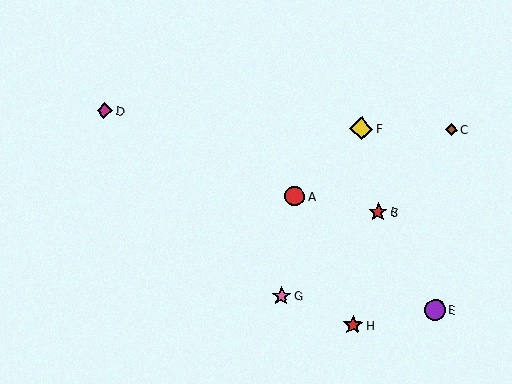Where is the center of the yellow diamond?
The center of the yellow diamond is at (361, 129).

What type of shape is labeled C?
Shape C is a brown diamond.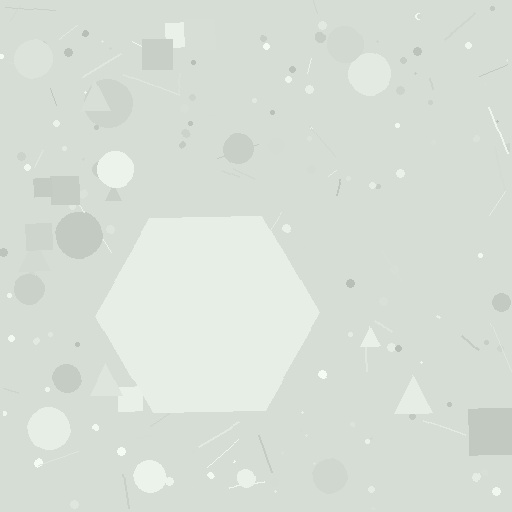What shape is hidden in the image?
A hexagon is hidden in the image.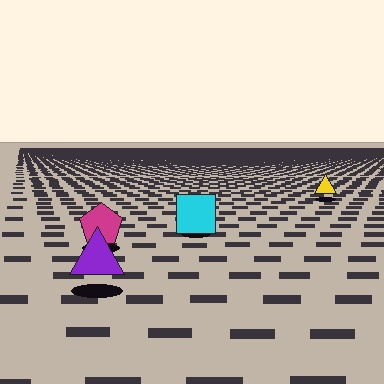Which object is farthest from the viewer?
The yellow triangle is farthest from the viewer. It appears smaller and the ground texture around it is denser.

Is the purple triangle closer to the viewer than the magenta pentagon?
Yes. The purple triangle is closer — you can tell from the texture gradient: the ground texture is coarser near it.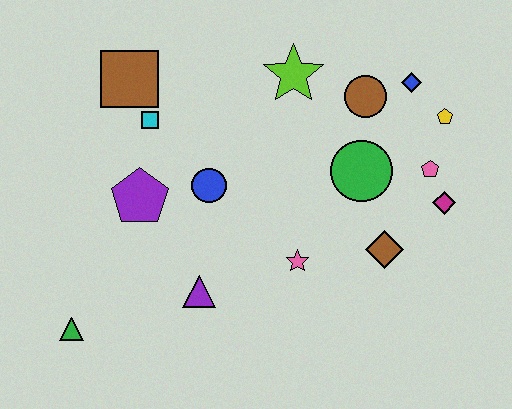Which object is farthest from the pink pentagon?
The green triangle is farthest from the pink pentagon.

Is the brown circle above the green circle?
Yes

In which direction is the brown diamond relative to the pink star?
The brown diamond is to the right of the pink star.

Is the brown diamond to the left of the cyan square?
No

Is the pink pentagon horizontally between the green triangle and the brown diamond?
No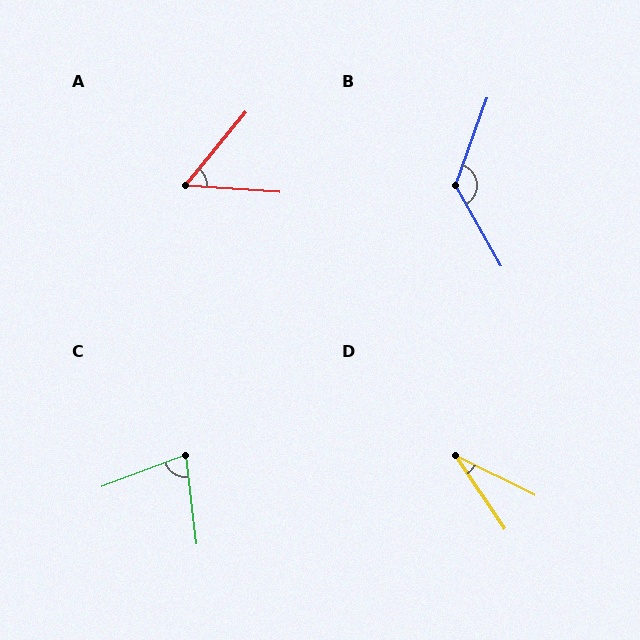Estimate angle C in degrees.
Approximately 76 degrees.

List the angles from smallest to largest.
D (30°), A (55°), C (76°), B (131°).